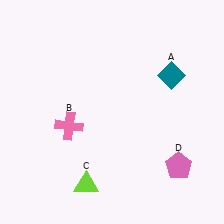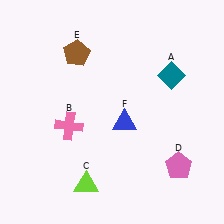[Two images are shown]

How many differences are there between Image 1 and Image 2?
There are 2 differences between the two images.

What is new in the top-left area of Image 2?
A brown pentagon (E) was added in the top-left area of Image 2.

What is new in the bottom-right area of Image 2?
A blue triangle (F) was added in the bottom-right area of Image 2.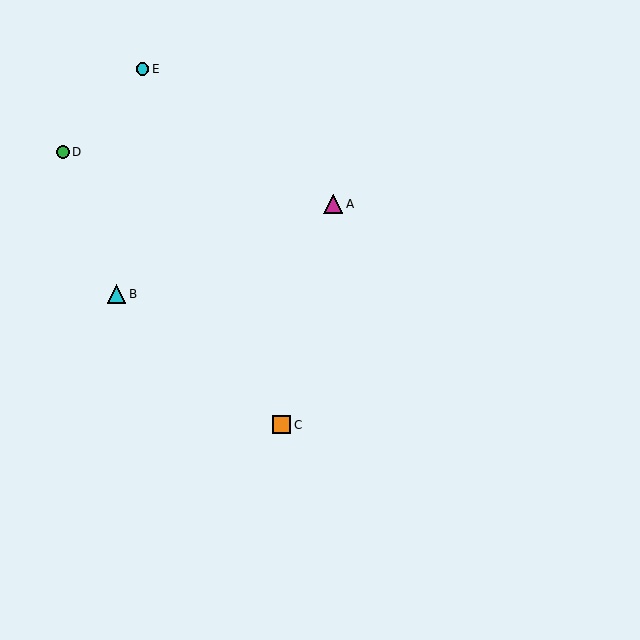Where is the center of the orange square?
The center of the orange square is at (282, 425).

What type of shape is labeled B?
Shape B is a cyan triangle.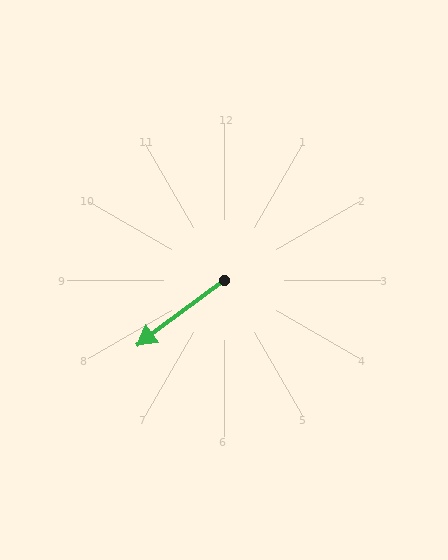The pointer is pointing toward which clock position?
Roughly 8 o'clock.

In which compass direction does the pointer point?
Southwest.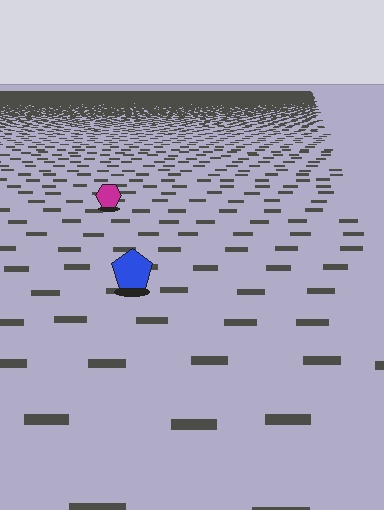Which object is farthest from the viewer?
The magenta hexagon is farthest from the viewer. It appears smaller and the ground texture around it is denser.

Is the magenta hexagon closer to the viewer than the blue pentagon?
No. The blue pentagon is closer — you can tell from the texture gradient: the ground texture is coarser near it.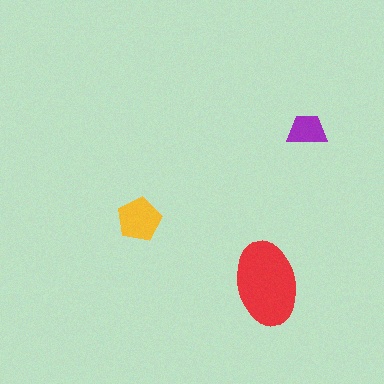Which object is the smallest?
The purple trapezoid.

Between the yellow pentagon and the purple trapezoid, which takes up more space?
The yellow pentagon.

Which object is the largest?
The red ellipse.